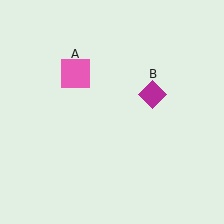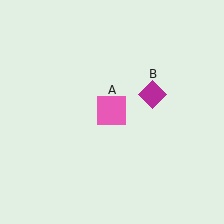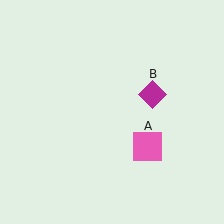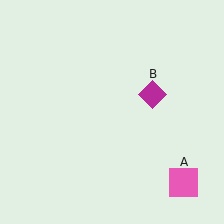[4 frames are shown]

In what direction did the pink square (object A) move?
The pink square (object A) moved down and to the right.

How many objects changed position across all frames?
1 object changed position: pink square (object A).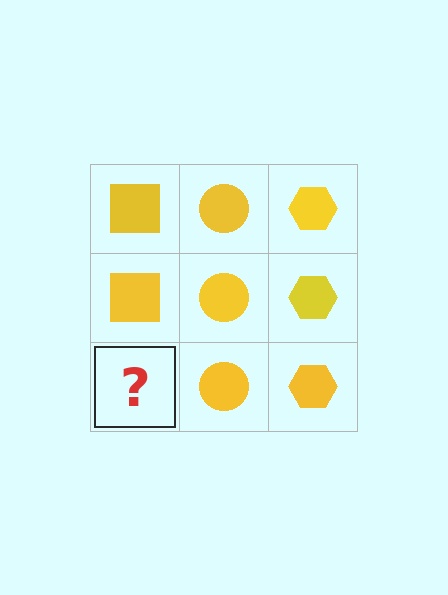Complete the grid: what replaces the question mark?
The question mark should be replaced with a yellow square.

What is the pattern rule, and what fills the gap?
The rule is that each column has a consistent shape. The gap should be filled with a yellow square.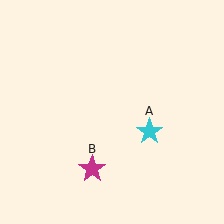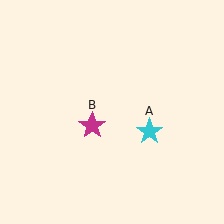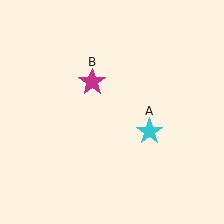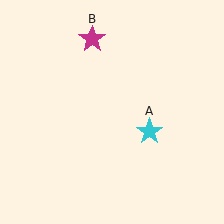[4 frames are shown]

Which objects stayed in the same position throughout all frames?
Cyan star (object A) remained stationary.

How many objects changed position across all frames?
1 object changed position: magenta star (object B).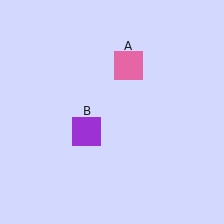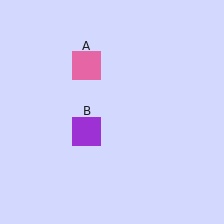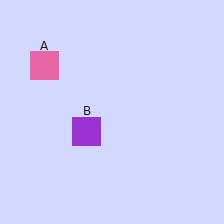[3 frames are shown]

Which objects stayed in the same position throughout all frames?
Purple square (object B) remained stationary.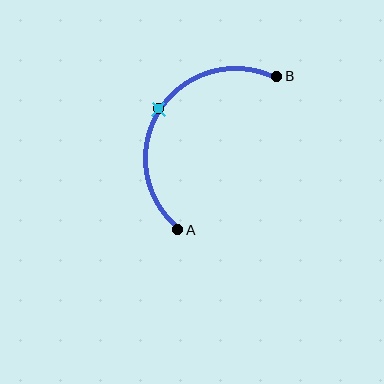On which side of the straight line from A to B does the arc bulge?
The arc bulges to the left of the straight line connecting A and B.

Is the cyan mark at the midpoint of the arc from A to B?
Yes. The cyan mark lies on the arc at equal arc-length from both A and B — it is the arc midpoint.